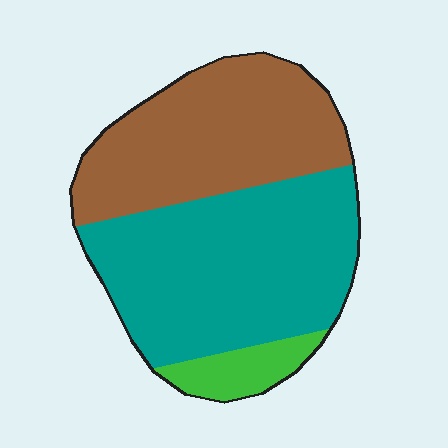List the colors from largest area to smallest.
From largest to smallest: teal, brown, green.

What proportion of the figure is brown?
Brown covers around 40% of the figure.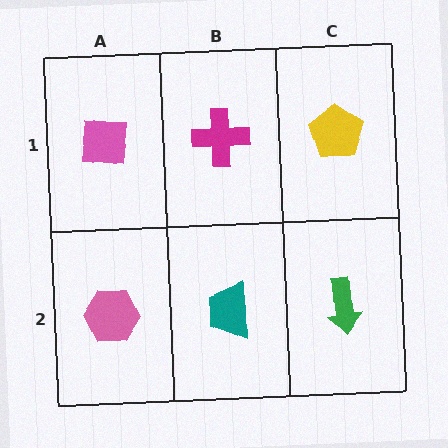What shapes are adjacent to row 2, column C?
A yellow pentagon (row 1, column C), a teal trapezoid (row 2, column B).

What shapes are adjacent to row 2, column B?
A magenta cross (row 1, column B), a pink hexagon (row 2, column A), a green arrow (row 2, column C).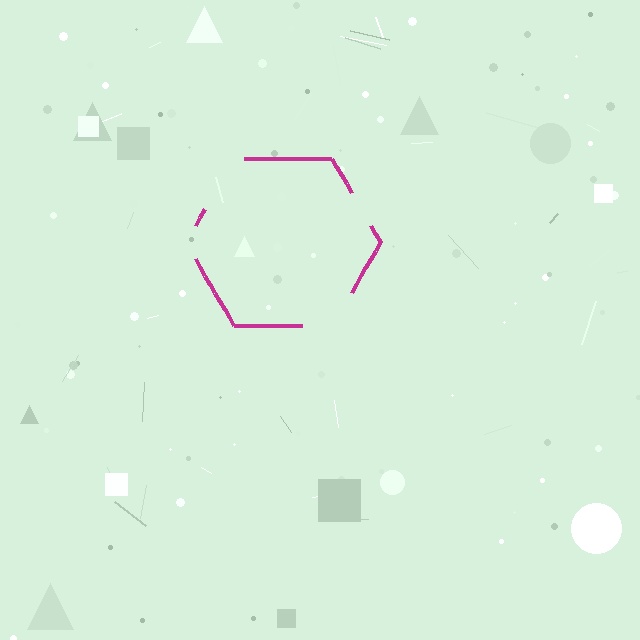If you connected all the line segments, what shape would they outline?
They would outline a hexagon.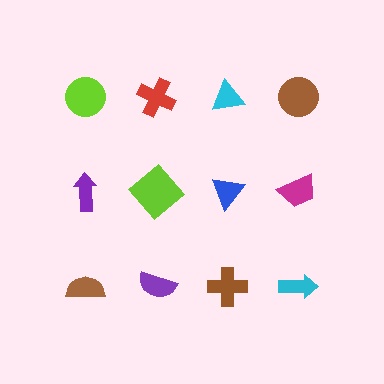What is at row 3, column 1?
A brown semicircle.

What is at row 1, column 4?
A brown circle.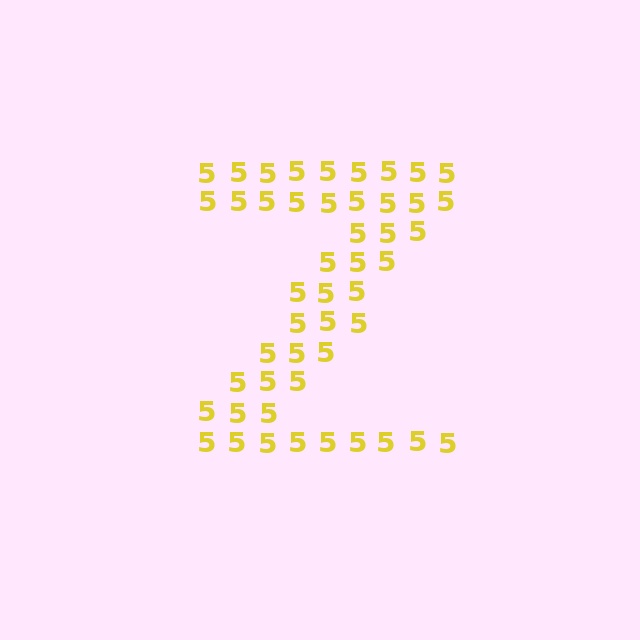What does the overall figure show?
The overall figure shows the letter Z.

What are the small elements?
The small elements are digit 5's.